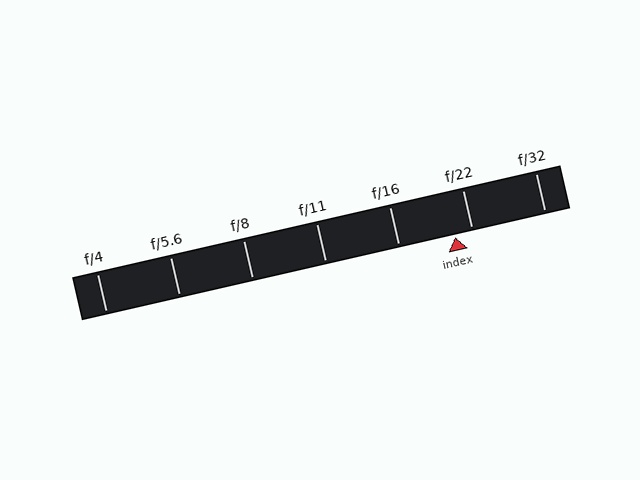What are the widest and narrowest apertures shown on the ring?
The widest aperture shown is f/4 and the narrowest is f/32.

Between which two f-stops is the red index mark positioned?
The index mark is between f/16 and f/22.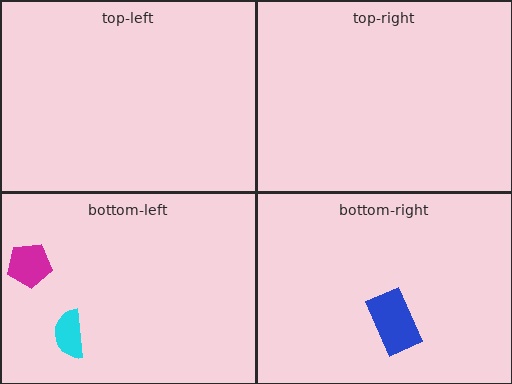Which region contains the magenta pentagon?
The bottom-left region.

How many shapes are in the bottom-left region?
2.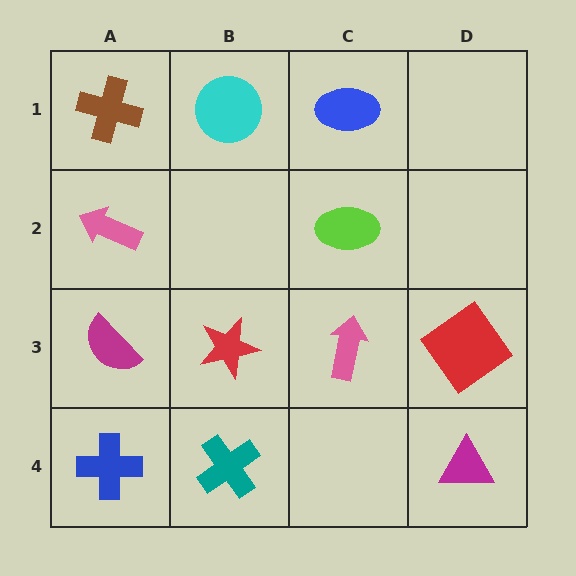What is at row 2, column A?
A pink arrow.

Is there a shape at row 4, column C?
No, that cell is empty.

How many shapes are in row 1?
3 shapes.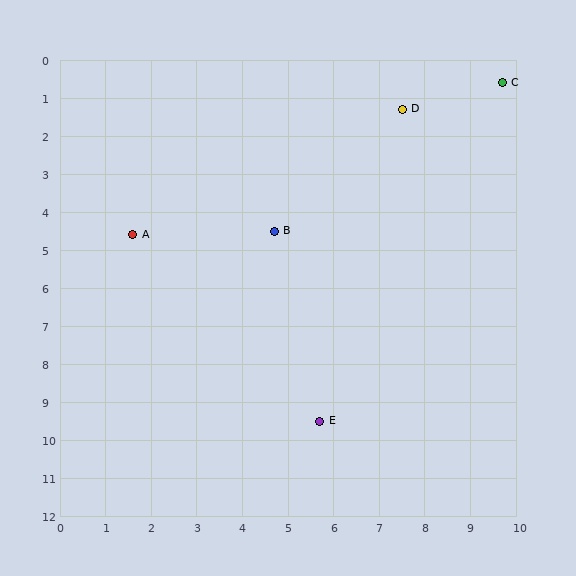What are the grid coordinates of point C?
Point C is at approximately (9.7, 0.6).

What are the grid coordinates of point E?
Point E is at approximately (5.7, 9.5).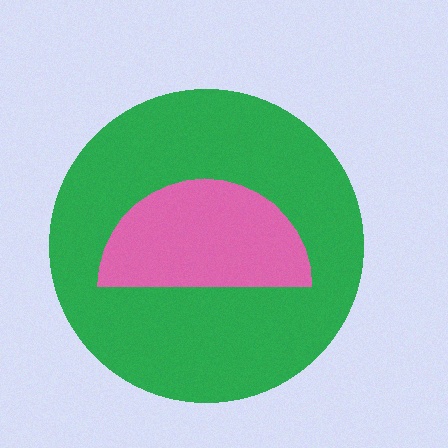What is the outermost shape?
The green circle.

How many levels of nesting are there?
2.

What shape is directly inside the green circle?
The pink semicircle.